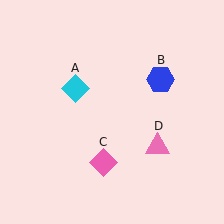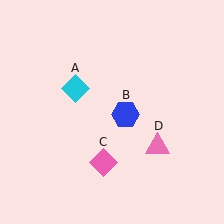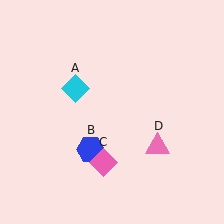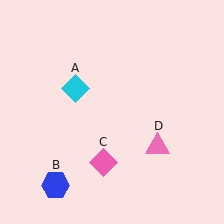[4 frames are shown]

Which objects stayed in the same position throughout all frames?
Cyan diamond (object A) and pink diamond (object C) and pink triangle (object D) remained stationary.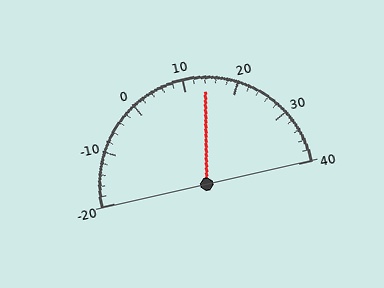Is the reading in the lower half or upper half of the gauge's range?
The reading is in the upper half of the range (-20 to 40).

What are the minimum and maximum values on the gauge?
The gauge ranges from -20 to 40.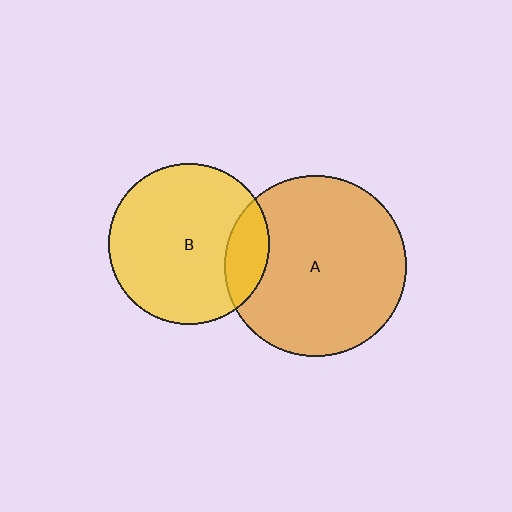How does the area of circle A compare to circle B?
Approximately 1.3 times.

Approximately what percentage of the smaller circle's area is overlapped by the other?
Approximately 15%.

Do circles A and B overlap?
Yes.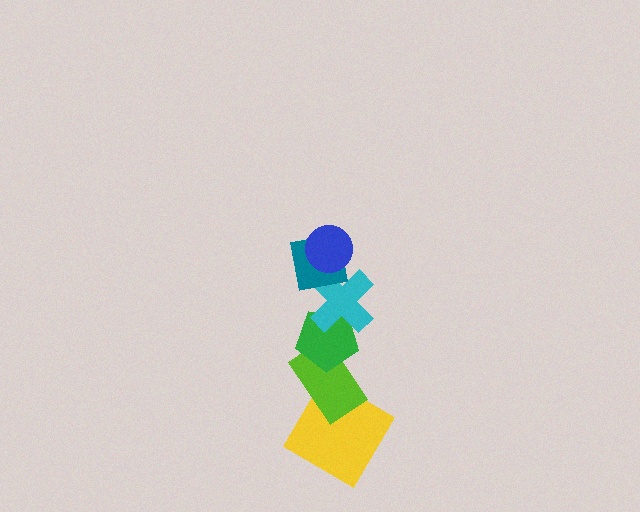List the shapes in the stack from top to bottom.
From top to bottom: the blue circle, the teal square, the cyan cross, the green pentagon, the lime rectangle, the yellow diamond.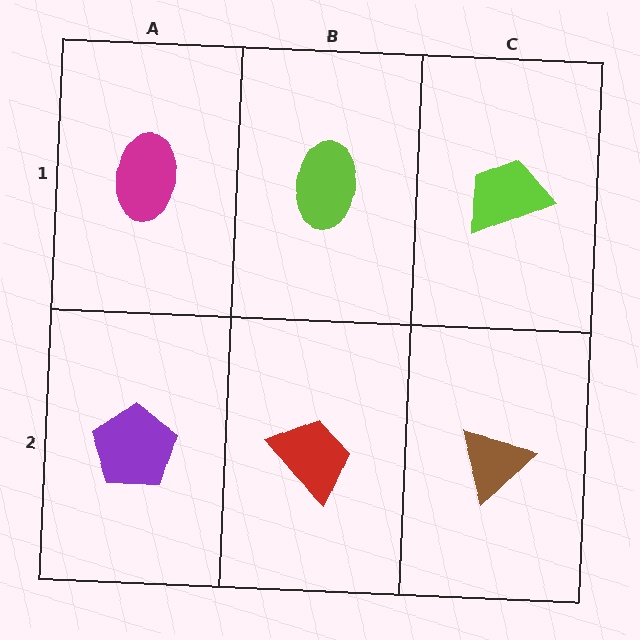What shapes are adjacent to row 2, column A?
A magenta ellipse (row 1, column A), a red trapezoid (row 2, column B).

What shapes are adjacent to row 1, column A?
A purple pentagon (row 2, column A), a lime ellipse (row 1, column B).